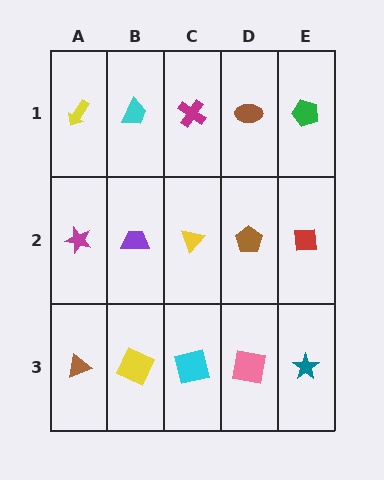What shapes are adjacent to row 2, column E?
A green pentagon (row 1, column E), a teal star (row 3, column E), a brown pentagon (row 2, column D).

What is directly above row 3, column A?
A magenta star.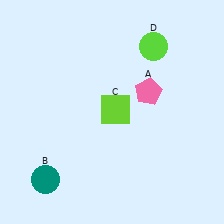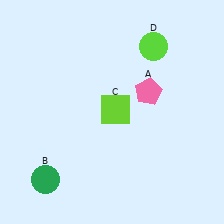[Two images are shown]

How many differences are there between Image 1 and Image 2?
There is 1 difference between the two images.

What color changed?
The circle (B) changed from teal in Image 1 to green in Image 2.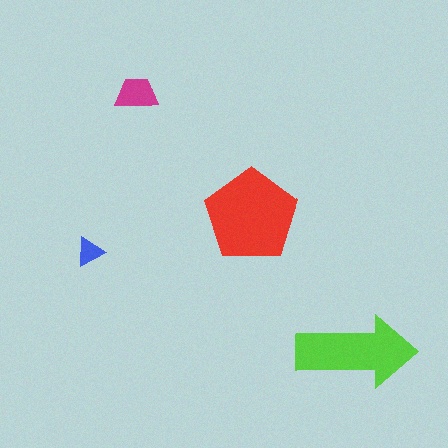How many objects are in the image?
There are 4 objects in the image.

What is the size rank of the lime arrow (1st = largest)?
2nd.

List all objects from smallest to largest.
The blue triangle, the magenta trapezoid, the lime arrow, the red pentagon.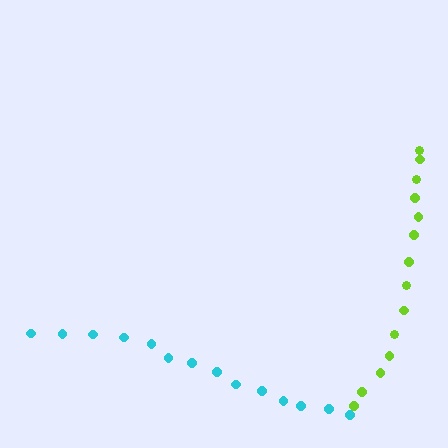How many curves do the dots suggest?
There are 2 distinct paths.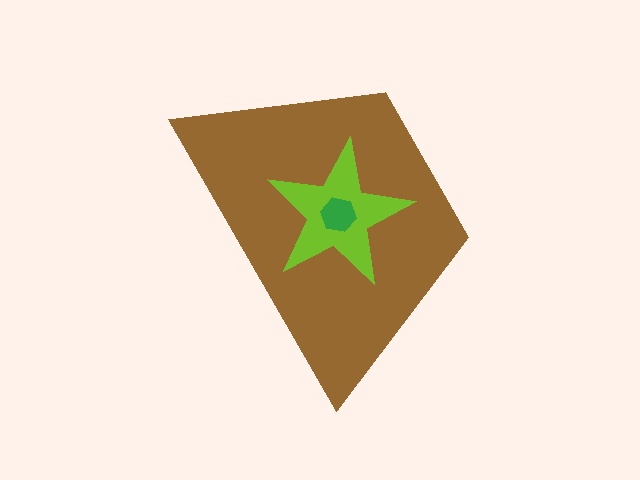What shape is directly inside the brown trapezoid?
The lime star.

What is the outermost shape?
The brown trapezoid.